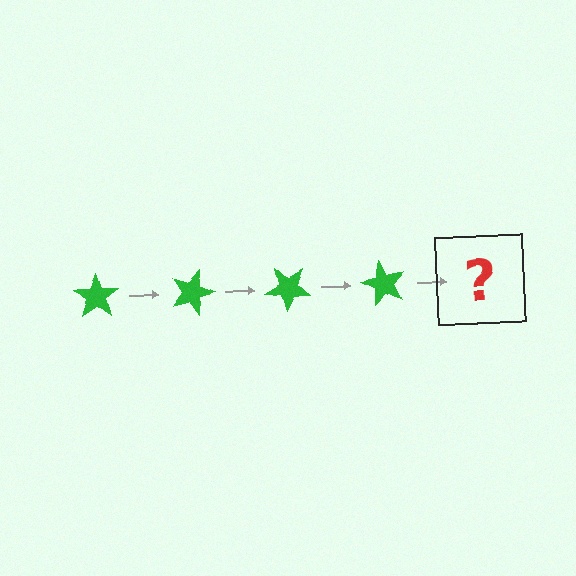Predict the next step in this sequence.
The next step is a green star rotated 80 degrees.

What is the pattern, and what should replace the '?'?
The pattern is that the star rotates 20 degrees each step. The '?' should be a green star rotated 80 degrees.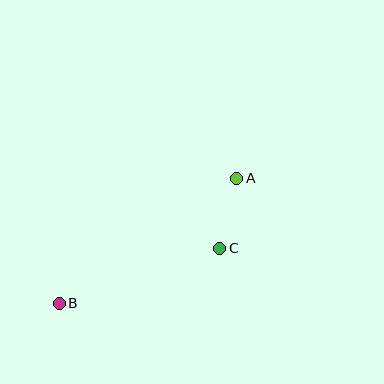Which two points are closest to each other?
Points A and C are closest to each other.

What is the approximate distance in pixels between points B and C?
The distance between B and C is approximately 170 pixels.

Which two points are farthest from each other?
Points A and B are farthest from each other.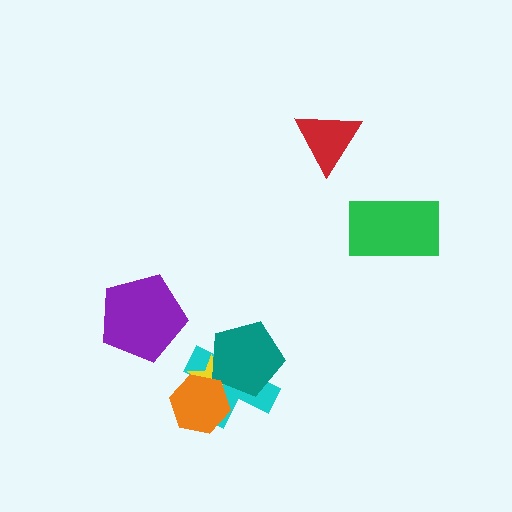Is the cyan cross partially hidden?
Yes, it is partially covered by another shape.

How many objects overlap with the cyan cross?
3 objects overlap with the cyan cross.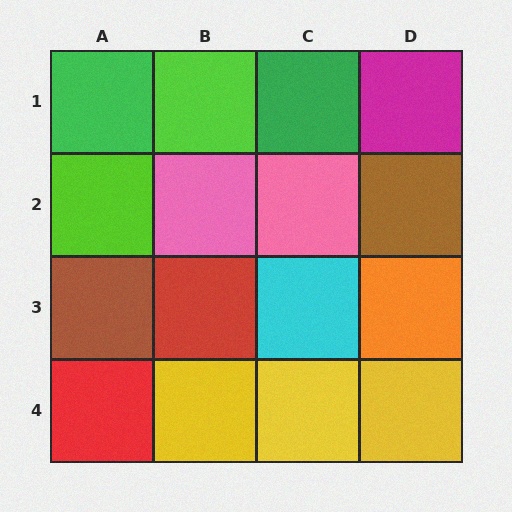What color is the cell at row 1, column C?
Green.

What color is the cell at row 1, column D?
Magenta.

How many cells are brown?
2 cells are brown.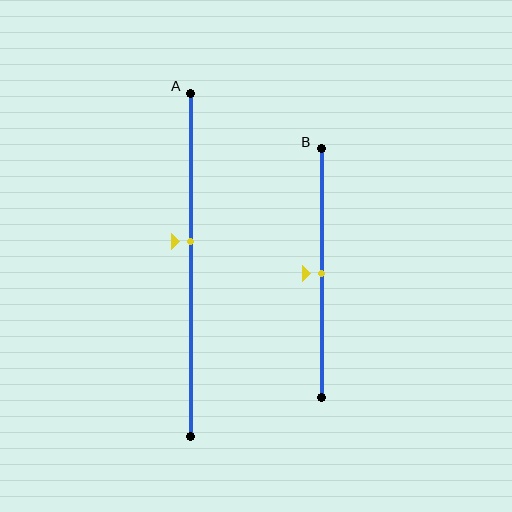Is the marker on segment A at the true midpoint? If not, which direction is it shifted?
No, the marker on segment A is shifted upward by about 7% of the segment length.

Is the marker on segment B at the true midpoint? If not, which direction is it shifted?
Yes, the marker on segment B is at the true midpoint.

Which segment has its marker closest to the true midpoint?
Segment B has its marker closest to the true midpoint.